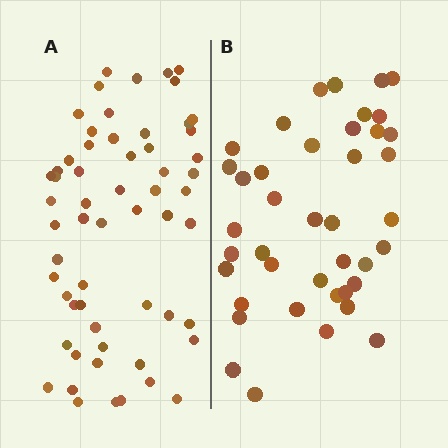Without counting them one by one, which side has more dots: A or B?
Region A (the left region) has more dots.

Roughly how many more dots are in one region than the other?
Region A has approximately 20 more dots than region B.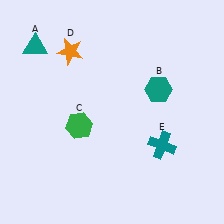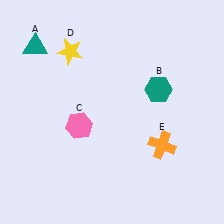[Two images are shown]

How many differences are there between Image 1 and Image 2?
There are 3 differences between the two images.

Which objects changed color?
C changed from green to pink. D changed from orange to yellow. E changed from teal to orange.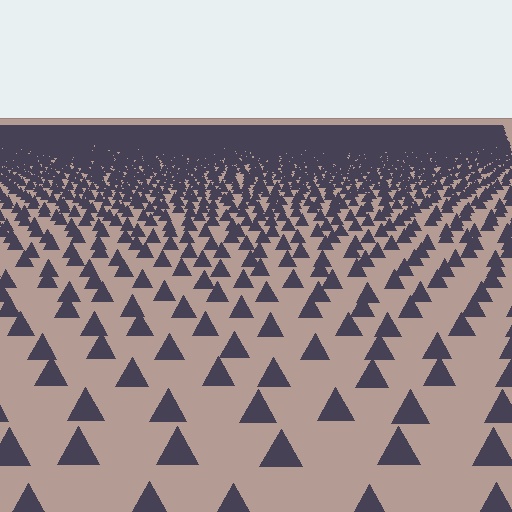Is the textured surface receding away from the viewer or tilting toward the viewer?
The surface is receding away from the viewer. Texture elements get smaller and denser toward the top.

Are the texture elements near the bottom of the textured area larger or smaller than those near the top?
Larger. Near the bottom, elements are closer to the viewer and appear at a bigger on-screen size.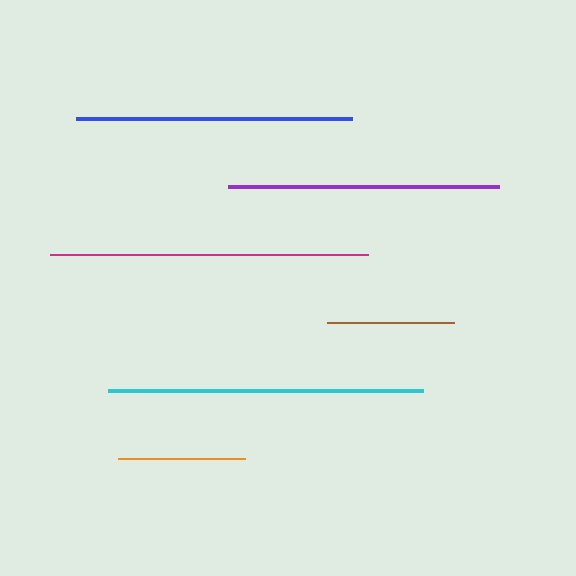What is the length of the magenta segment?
The magenta segment is approximately 318 pixels long.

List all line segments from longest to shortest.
From longest to shortest: magenta, cyan, blue, purple, brown, orange.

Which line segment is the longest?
The magenta line is the longest at approximately 318 pixels.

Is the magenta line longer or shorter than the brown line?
The magenta line is longer than the brown line.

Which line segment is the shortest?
The orange line is the shortest at approximately 127 pixels.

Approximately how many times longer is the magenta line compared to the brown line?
The magenta line is approximately 2.5 times the length of the brown line.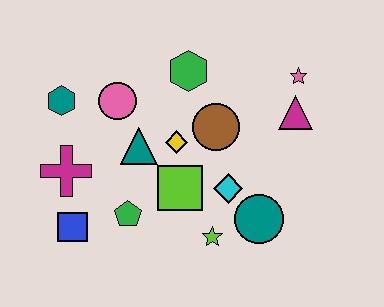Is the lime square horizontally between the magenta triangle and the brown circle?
No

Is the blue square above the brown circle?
No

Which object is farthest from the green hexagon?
The blue square is farthest from the green hexagon.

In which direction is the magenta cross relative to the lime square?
The magenta cross is to the left of the lime square.